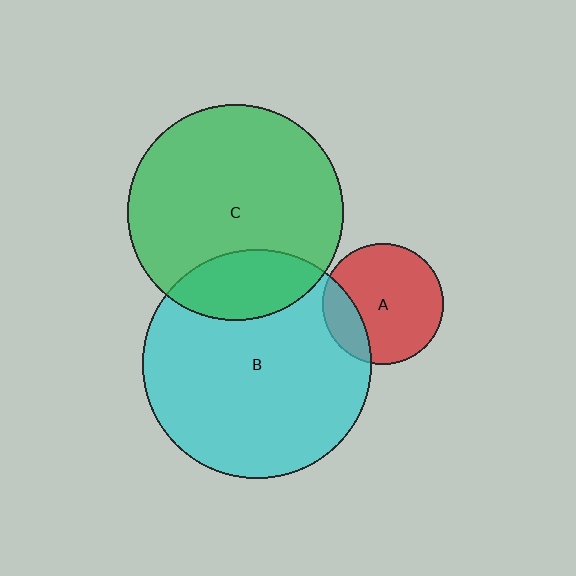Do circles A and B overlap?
Yes.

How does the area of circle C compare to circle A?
Approximately 3.2 times.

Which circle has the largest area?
Circle B (cyan).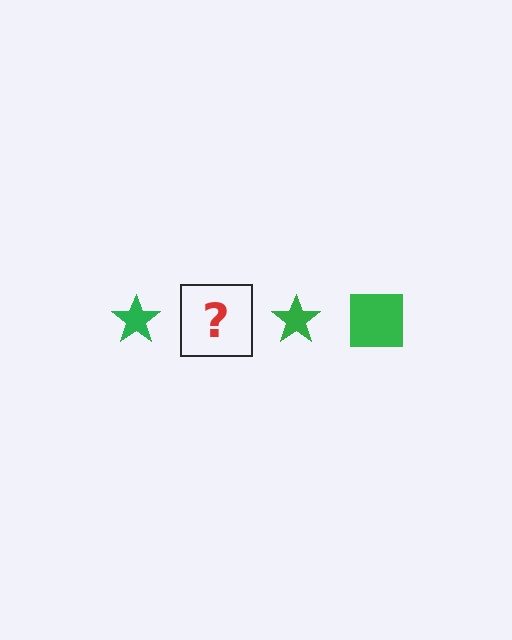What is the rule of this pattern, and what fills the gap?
The rule is that the pattern cycles through star, square shapes in green. The gap should be filled with a green square.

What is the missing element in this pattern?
The missing element is a green square.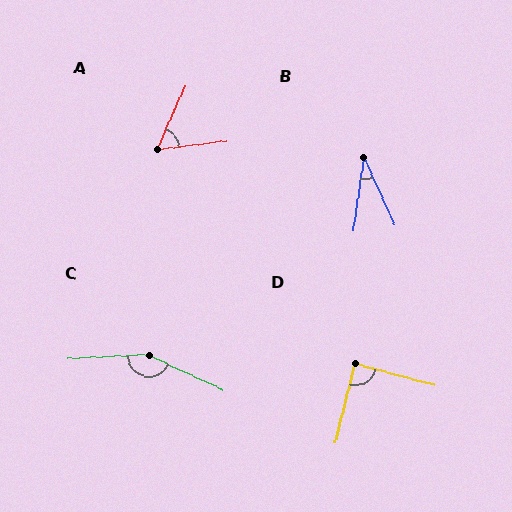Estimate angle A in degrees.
Approximately 59 degrees.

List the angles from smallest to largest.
B (33°), A (59°), D (88°), C (152°).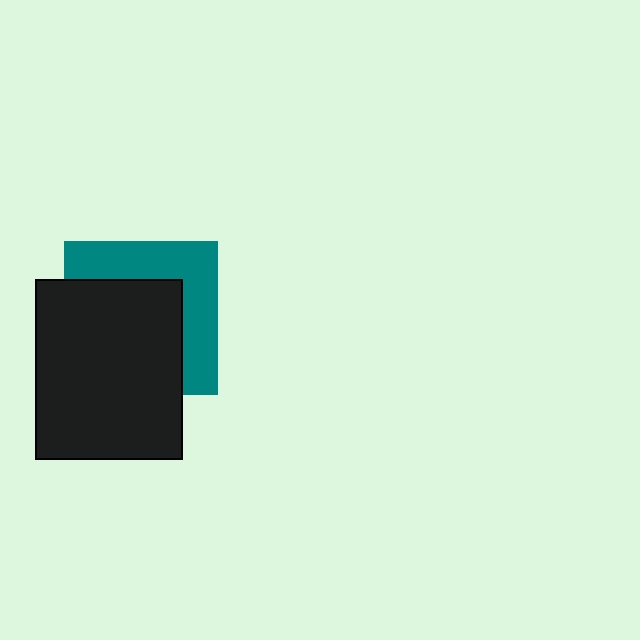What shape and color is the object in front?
The object in front is a black rectangle.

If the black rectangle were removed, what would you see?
You would see the complete teal square.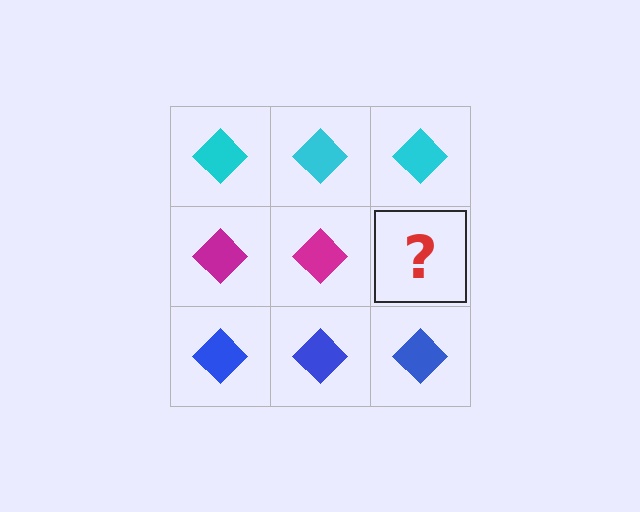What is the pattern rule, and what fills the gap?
The rule is that each row has a consistent color. The gap should be filled with a magenta diamond.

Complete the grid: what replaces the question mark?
The question mark should be replaced with a magenta diamond.